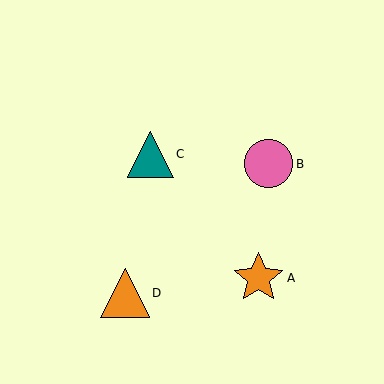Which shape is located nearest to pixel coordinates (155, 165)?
The teal triangle (labeled C) at (150, 154) is nearest to that location.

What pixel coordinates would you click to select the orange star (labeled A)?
Click at (258, 278) to select the orange star A.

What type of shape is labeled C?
Shape C is a teal triangle.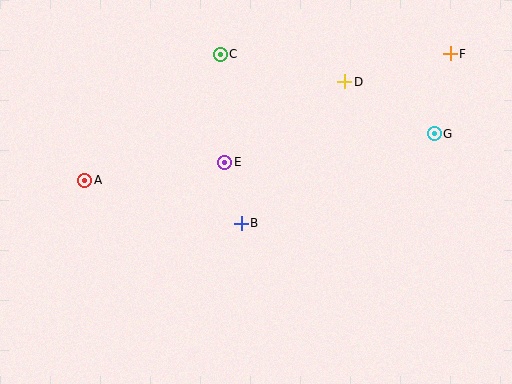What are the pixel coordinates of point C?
Point C is at (220, 54).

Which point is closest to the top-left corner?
Point A is closest to the top-left corner.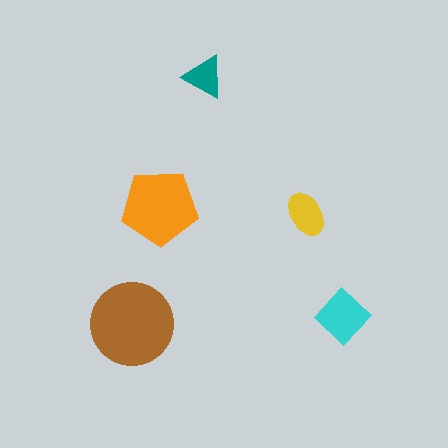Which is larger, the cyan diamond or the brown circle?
The brown circle.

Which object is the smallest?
The teal triangle.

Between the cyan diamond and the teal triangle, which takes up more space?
The cyan diamond.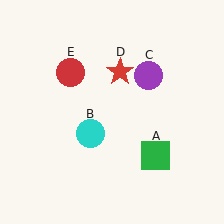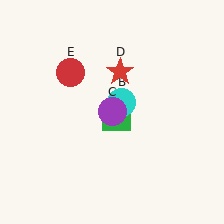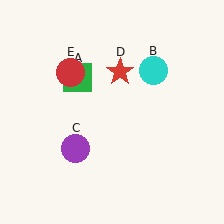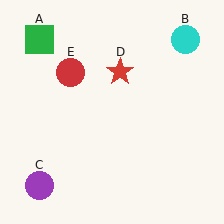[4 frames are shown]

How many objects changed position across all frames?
3 objects changed position: green square (object A), cyan circle (object B), purple circle (object C).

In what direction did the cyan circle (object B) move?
The cyan circle (object B) moved up and to the right.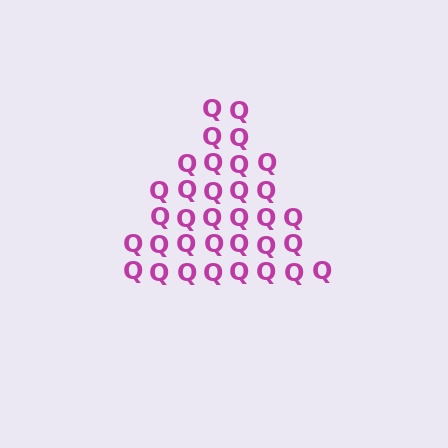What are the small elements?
The small elements are letter Q's.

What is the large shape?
The large shape is a triangle.